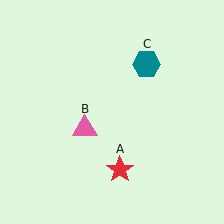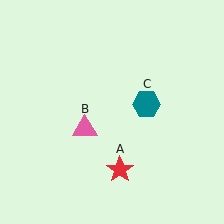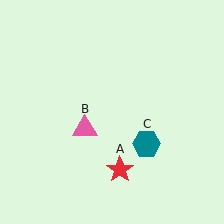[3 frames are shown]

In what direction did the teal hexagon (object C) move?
The teal hexagon (object C) moved down.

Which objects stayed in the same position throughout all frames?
Red star (object A) and pink triangle (object B) remained stationary.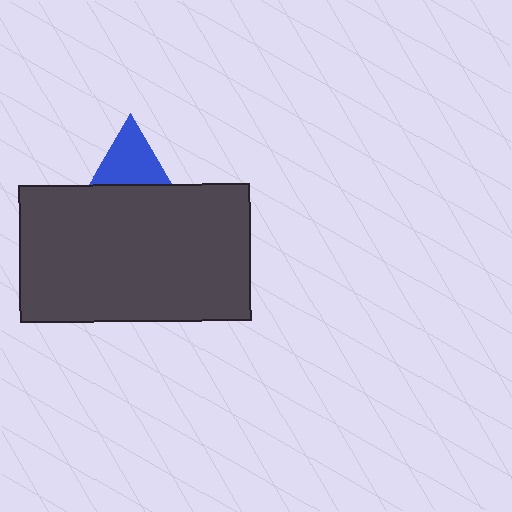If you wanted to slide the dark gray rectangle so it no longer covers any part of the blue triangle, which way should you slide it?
Slide it down — that is the most direct way to separate the two shapes.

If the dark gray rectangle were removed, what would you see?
You would see the complete blue triangle.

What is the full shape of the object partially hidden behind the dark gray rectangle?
The partially hidden object is a blue triangle.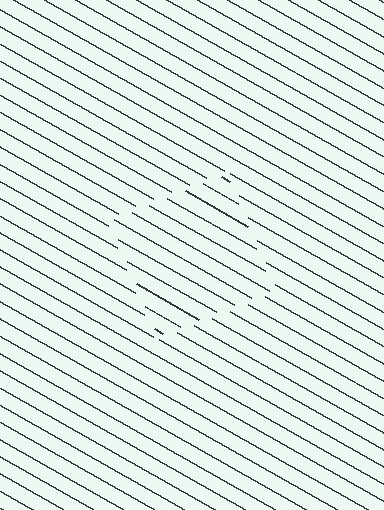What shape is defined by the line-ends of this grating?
An illusory square. The interior of the shape contains the same grating, shifted by half a period — the contour is defined by the phase discontinuity where line-ends from the inner and outer gratings abut.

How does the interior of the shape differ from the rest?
The interior of the shape contains the same grating, shifted by half a period — the contour is defined by the phase discontinuity where line-ends from the inner and outer gratings abut.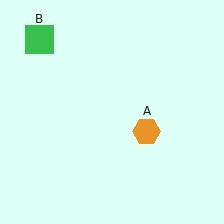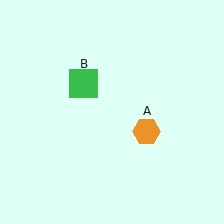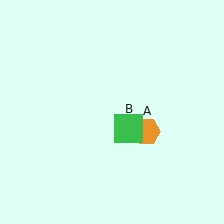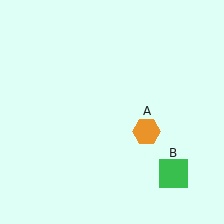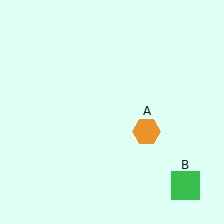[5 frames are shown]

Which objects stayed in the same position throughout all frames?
Orange hexagon (object A) remained stationary.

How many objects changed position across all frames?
1 object changed position: green square (object B).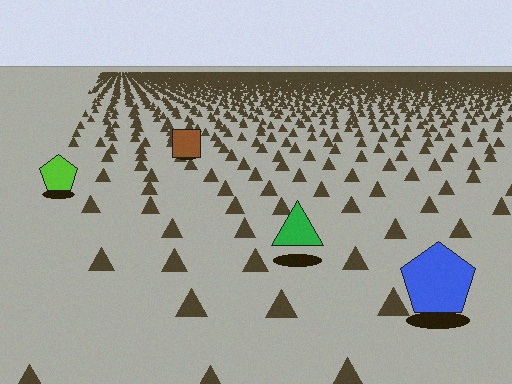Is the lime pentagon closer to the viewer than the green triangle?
No. The green triangle is closer — you can tell from the texture gradient: the ground texture is coarser near it.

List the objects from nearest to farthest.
From nearest to farthest: the blue pentagon, the green triangle, the lime pentagon, the brown square.